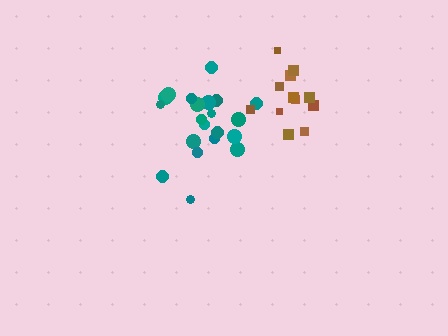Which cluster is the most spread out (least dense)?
Brown.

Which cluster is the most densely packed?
Teal.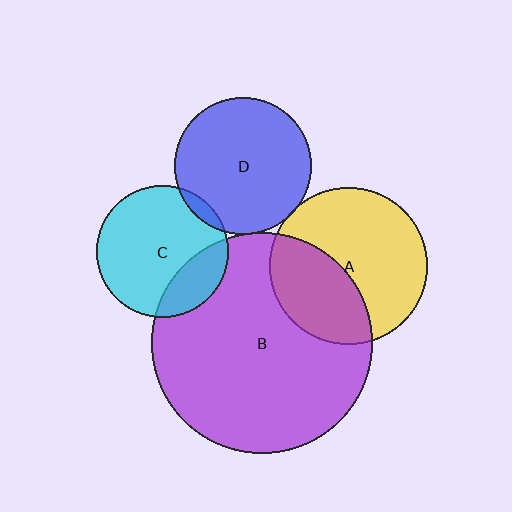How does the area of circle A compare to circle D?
Approximately 1.3 times.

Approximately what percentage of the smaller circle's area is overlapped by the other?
Approximately 40%.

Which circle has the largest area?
Circle B (purple).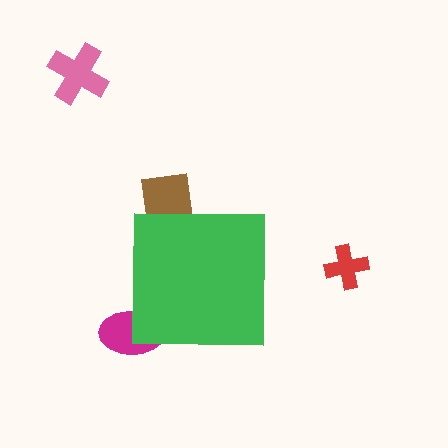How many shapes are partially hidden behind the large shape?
2 shapes are partially hidden.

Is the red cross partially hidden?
No, the red cross is fully visible.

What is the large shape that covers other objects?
A green square.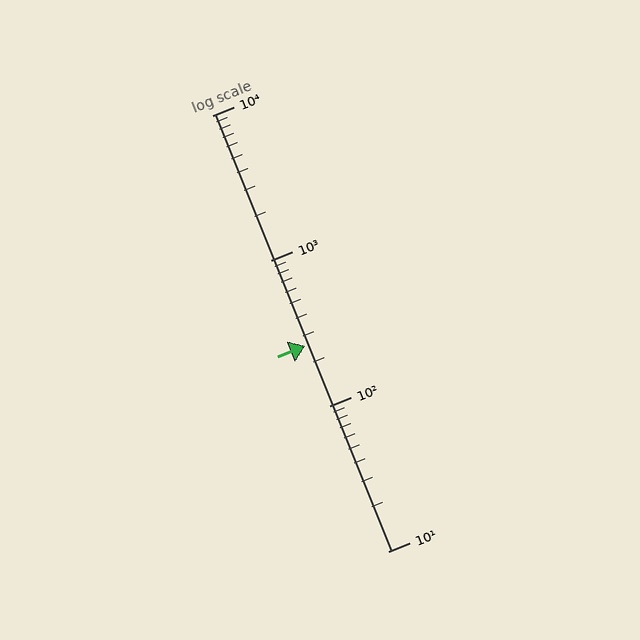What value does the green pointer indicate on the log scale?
The pointer indicates approximately 260.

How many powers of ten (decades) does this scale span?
The scale spans 3 decades, from 10 to 10000.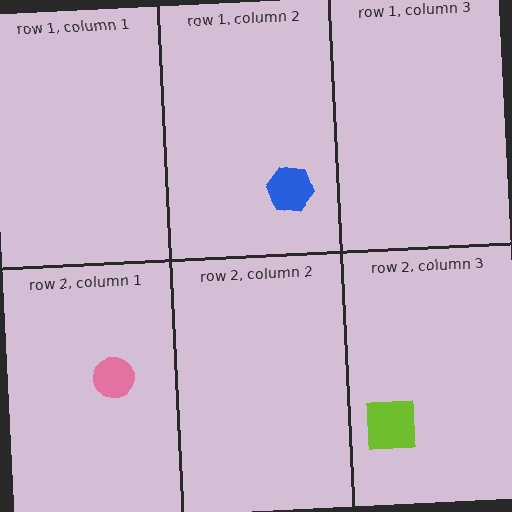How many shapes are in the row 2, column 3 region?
1.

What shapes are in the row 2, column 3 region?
The lime square.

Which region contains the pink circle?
The row 2, column 1 region.